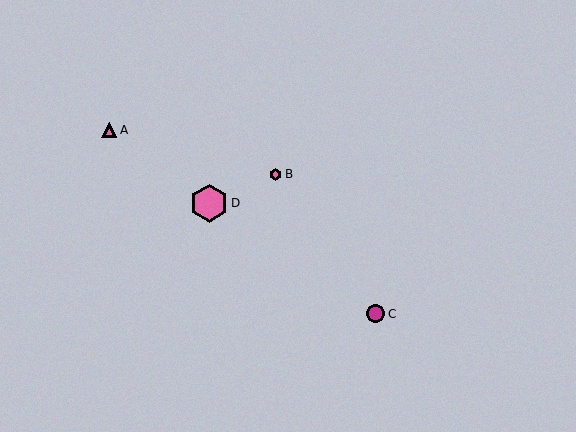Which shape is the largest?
The pink hexagon (labeled D) is the largest.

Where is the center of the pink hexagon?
The center of the pink hexagon is at (276, 174).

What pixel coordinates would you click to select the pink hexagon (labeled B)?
Click at (276, 174) to select the pink hexagon B.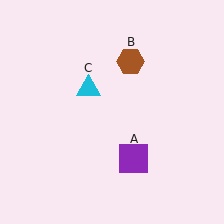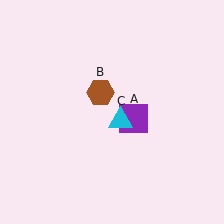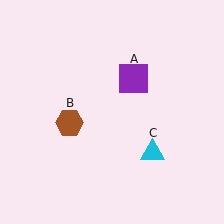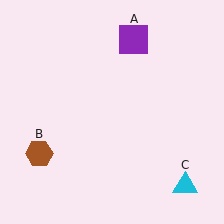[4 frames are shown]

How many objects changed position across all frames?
3 objects changed position: purple square (object A), brown hexagon (object B), cyan triangle (object C).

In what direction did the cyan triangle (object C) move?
The cyan triangle (object C) moved down and to the right.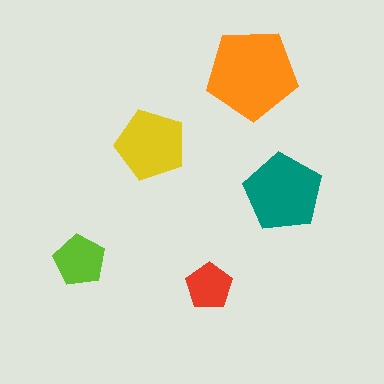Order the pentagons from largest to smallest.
the orange one, the teal one, the yellow one, the lime one, the red one.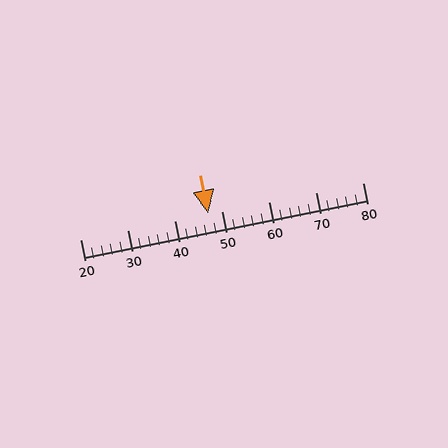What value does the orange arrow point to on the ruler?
The orange arrow points to approximately 47.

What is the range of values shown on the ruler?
The ruler shows values from 20 to 80.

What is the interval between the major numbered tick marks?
The major tick marks are spaced 10 units apart.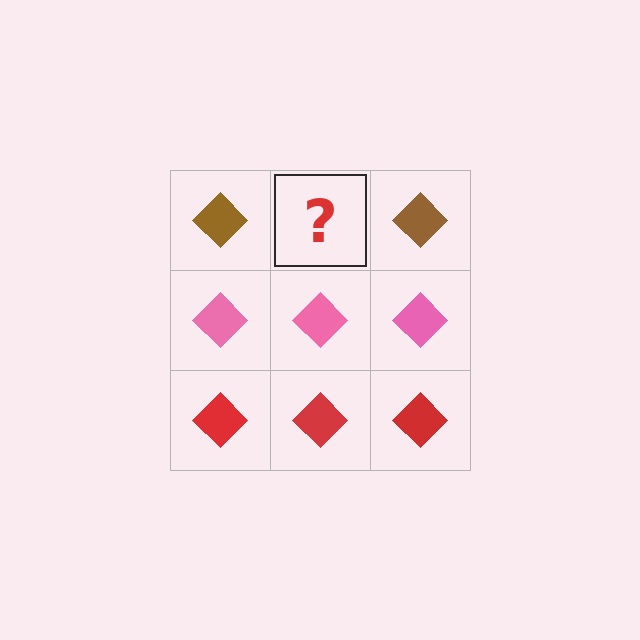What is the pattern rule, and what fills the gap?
The rule is that each row has a consistent color. The gap should be filled with a brown diamond.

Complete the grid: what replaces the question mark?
The question mark should be replaced with a brown diamond.